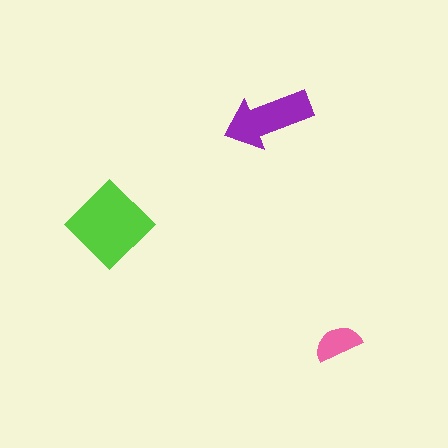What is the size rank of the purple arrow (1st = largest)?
2nd.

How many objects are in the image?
There are 3 objects in the image.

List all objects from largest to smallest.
The lime diamond, the purple arrow, the pink semicircle.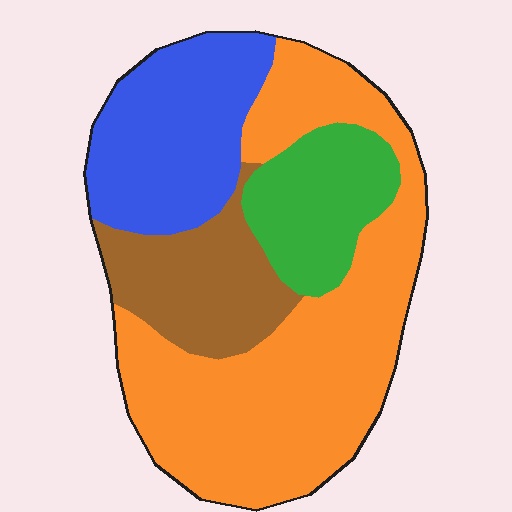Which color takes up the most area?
Orange, at roughly 50%.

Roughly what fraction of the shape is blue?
Blue covers 22% of the shape.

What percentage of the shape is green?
Green takes up about one eighth (1/8) of the shape.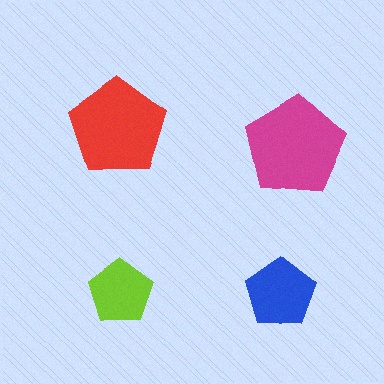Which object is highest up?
The red pentagon is topmost.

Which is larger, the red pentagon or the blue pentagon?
The red one.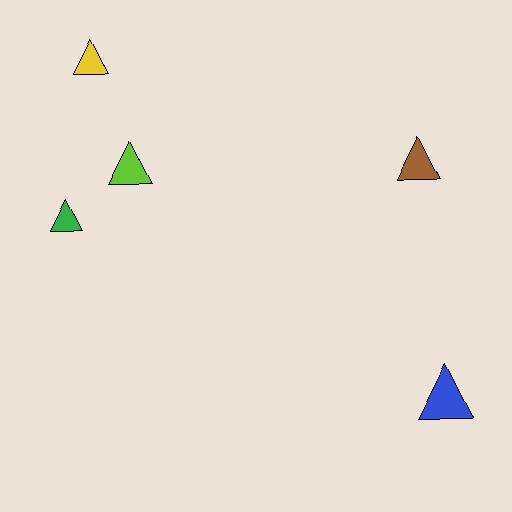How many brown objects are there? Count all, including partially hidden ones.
There is 1 brown object.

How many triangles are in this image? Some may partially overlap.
There are 5 triangles.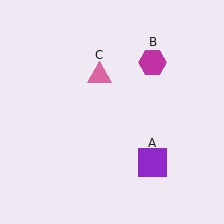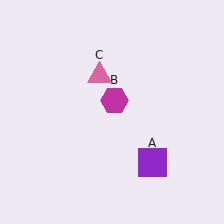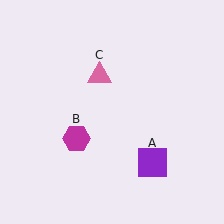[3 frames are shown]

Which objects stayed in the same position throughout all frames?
Purple square (object A) and pink triangle (object C) remained stationary.